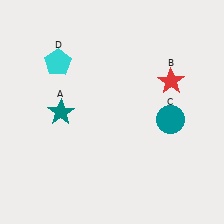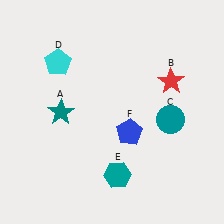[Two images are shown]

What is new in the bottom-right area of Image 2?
A blue pentagon (F) was added in the bottom-right area of Image 2.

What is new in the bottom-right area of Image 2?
A teal hexagon (E) was added in the bottom-right area of Image 2.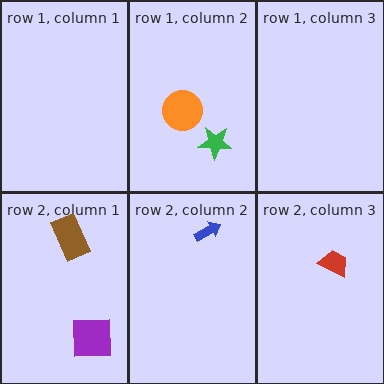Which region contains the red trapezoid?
The row 2, column 3 region.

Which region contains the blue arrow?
The row 2, column 2 region.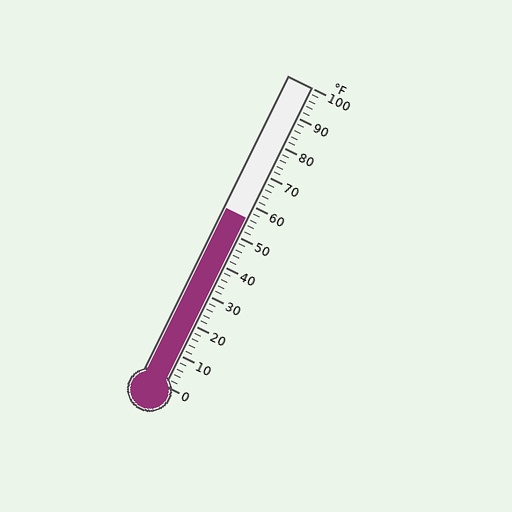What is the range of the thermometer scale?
The thermometer scale ranges from 0°F to 100°F.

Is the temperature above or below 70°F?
The temperature is below 70°F.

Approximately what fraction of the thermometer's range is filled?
The thermometer is filled to approximately 55% of its range.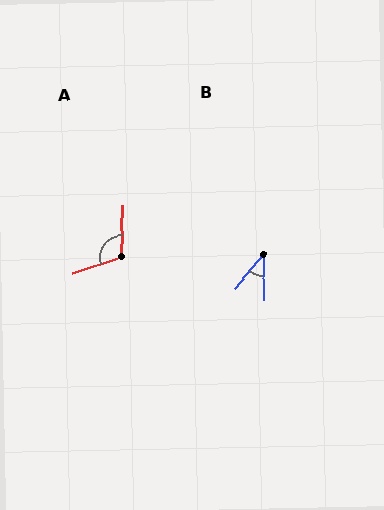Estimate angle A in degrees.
Approximately 112 degrees.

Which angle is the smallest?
B, at approximately 38 degrees.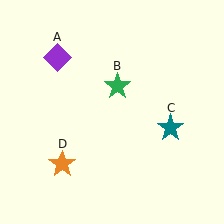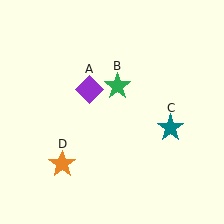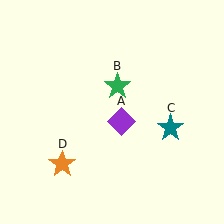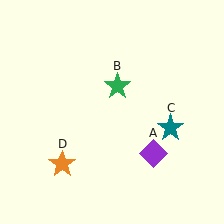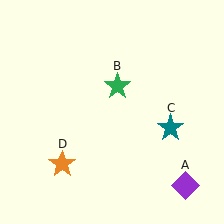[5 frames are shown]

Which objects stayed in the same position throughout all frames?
Green star (object B) and teal star (object C) and orange star (object D) remained stationary.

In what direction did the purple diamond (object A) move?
The purple diamond (object A) moved down and to the right.